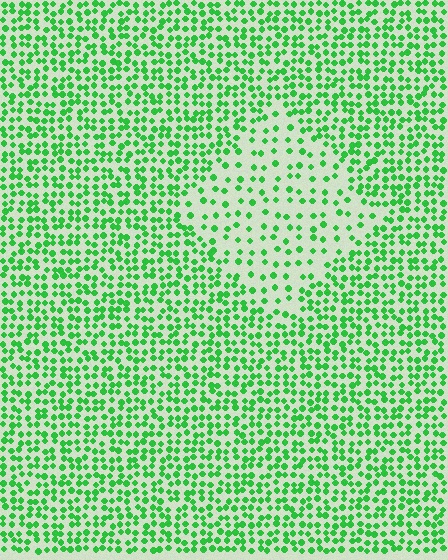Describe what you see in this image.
The image contains small green elements arranged at two different densities. A diamond-shaped region is visible where the elements are less densely packed than the surrounding area.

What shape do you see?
I see a diamond.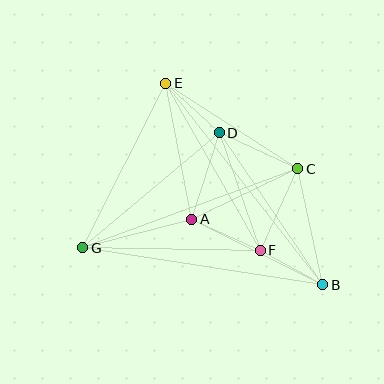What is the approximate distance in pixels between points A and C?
The distance between A and C is approximately 117 pixels.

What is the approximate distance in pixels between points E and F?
The distance between E and F is approximately 191 pixels.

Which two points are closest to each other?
Points B and F are closest to each other.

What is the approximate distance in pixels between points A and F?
The distance between A and F is approximately 75 pixels.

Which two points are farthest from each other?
Points B and E are farthest from each other.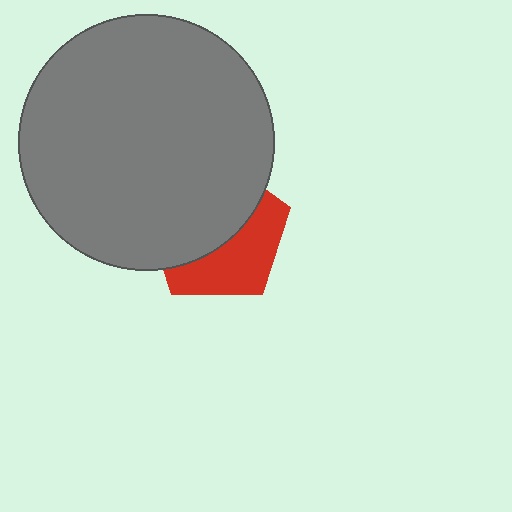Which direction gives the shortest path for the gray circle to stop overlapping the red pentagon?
Moving toward the upper-left gives the shortest separation.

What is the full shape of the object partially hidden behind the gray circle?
The partially hidden object is a red pentagon.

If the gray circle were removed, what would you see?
You would see the complete red pentagon.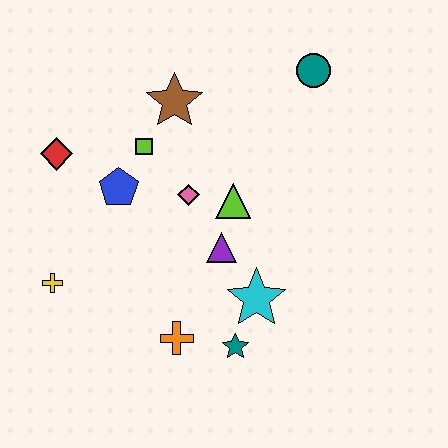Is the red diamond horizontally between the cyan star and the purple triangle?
No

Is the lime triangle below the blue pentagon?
Yes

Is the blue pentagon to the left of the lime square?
Yes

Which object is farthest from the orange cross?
The teal circle is farthest from the orange cross.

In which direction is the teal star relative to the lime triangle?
The teal star is below the lime triangle.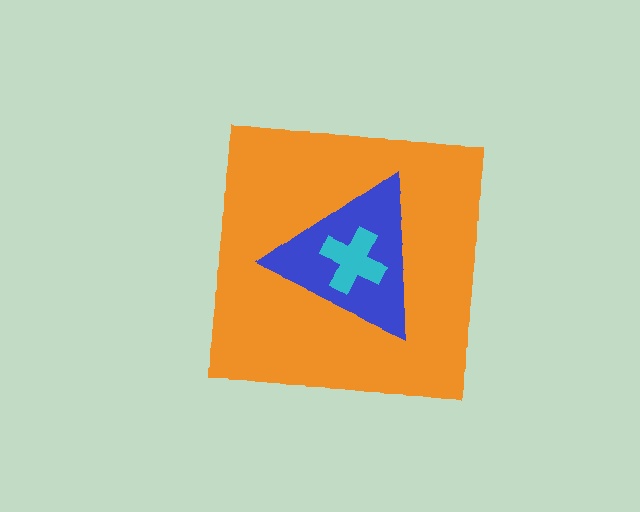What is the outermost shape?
The orange square.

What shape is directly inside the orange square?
The blue triangle.